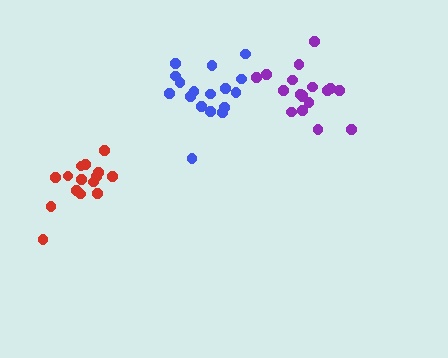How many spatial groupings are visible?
There are 3 spatial groupings.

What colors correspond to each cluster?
The clusters are colored: red, purple, blue.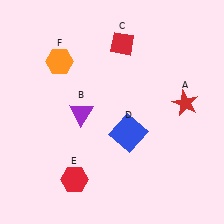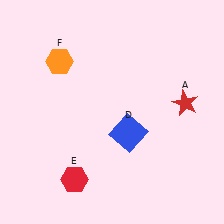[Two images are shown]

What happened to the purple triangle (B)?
The purple triangle (B) was removed in Image 2. It was in the bottom-left area of Image 1.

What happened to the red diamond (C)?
The red diamond (C) was removed in Image 2. It was in the top-right area of Image 1.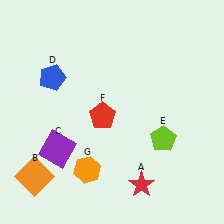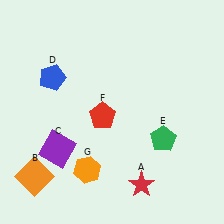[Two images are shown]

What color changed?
The pentagon (E) changed from lime in Image 1 to green in Image 2.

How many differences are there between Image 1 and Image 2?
There is 1 difference between the two images.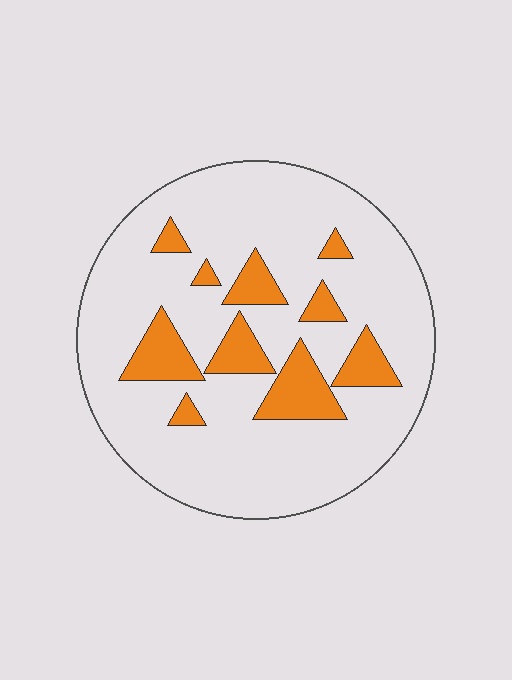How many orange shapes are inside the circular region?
10.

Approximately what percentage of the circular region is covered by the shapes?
Approximately 15%.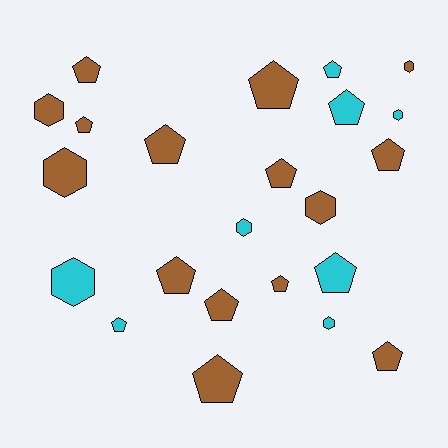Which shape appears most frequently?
Pentagon, with 15 objects.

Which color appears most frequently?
Brown, with 15 objects.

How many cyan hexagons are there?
There are 4 cyan hexagons.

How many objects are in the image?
There are 23 objects.